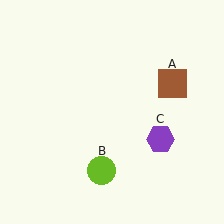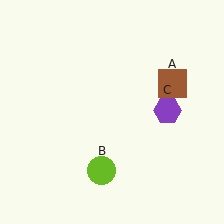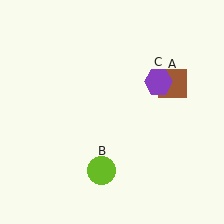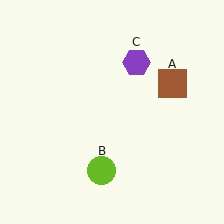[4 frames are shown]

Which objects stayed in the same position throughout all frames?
Brown square (object A) and lime circle (object B) remained stationary.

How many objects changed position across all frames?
1 object changed position: purple hexagon (object C).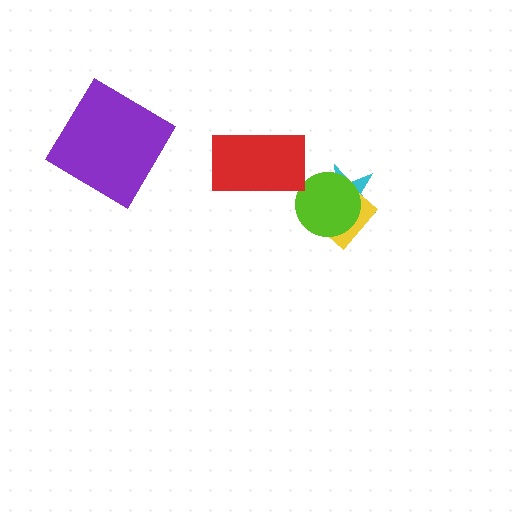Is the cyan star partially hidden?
Yes, it is partially covered by another shape.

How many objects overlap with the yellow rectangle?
2 objects overlap with the yellow rectangle.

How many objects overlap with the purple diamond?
0 objects overlap with the purple diamond.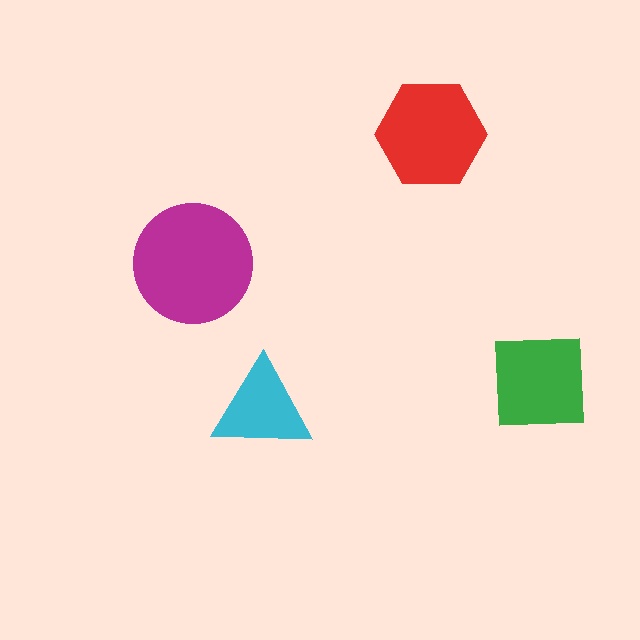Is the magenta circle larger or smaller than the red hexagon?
Larger.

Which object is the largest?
The magenta circle.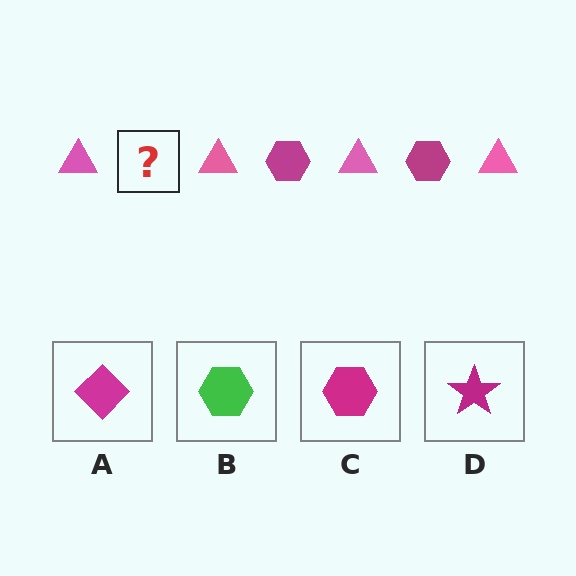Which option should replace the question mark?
Option C.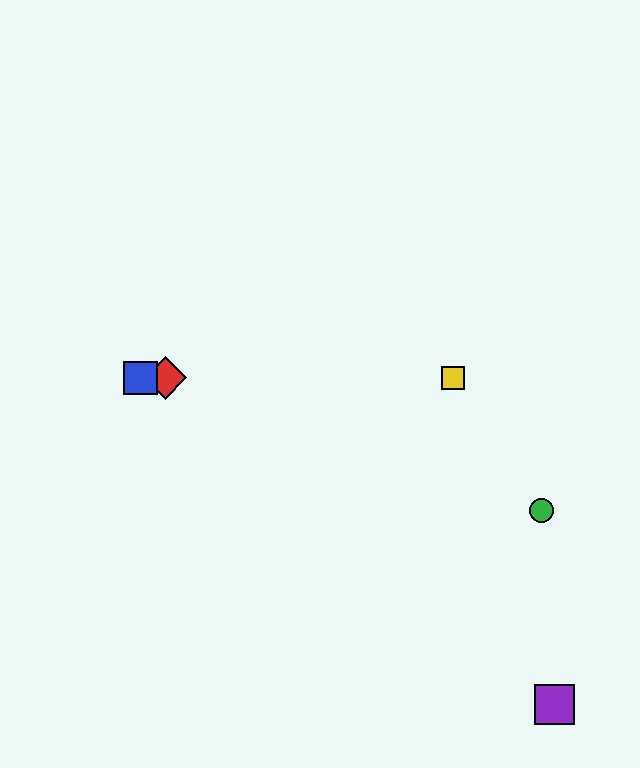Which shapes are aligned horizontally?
The red diamond, the blue square, the yellow square are aligned horizontally.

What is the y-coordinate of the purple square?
The purple square is at y≈704.